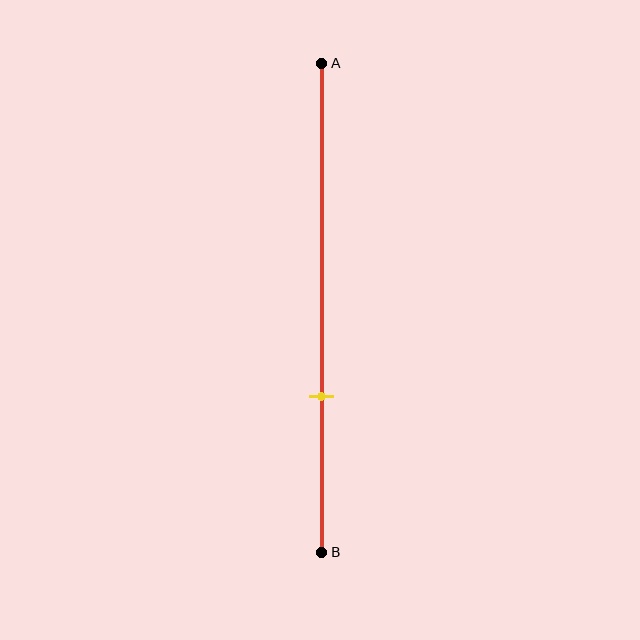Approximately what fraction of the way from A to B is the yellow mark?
The yellow mark is approximately 70% of the way from A to B.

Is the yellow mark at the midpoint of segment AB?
No, the mark is at about 70% from A, not at the 50% midpoint.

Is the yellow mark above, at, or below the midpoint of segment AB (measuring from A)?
The yellow mark is below the midpoint of segment AB.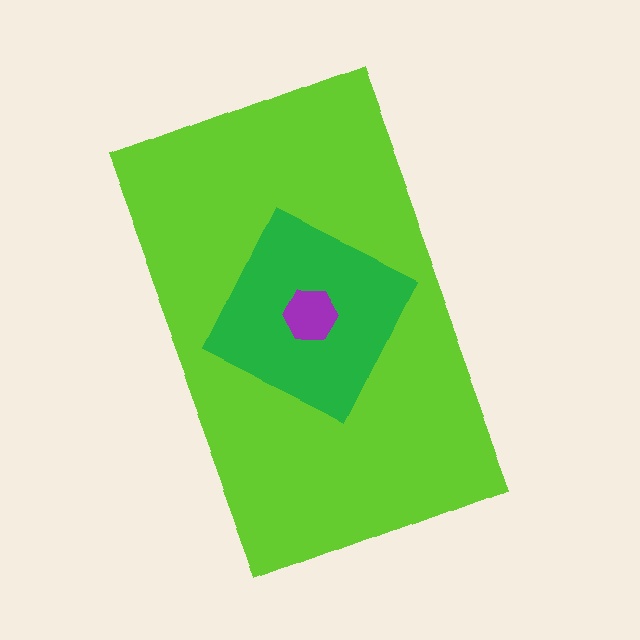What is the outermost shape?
The lime rectangle.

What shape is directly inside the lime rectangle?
The green diamond.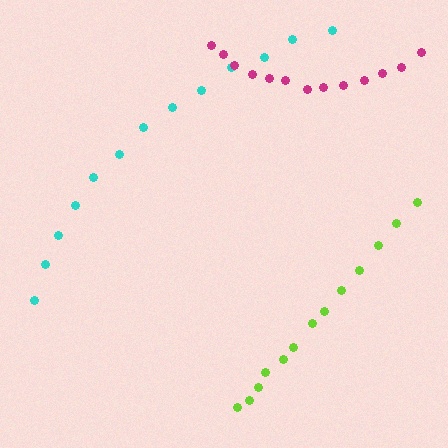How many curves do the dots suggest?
There are 3 distinct paths.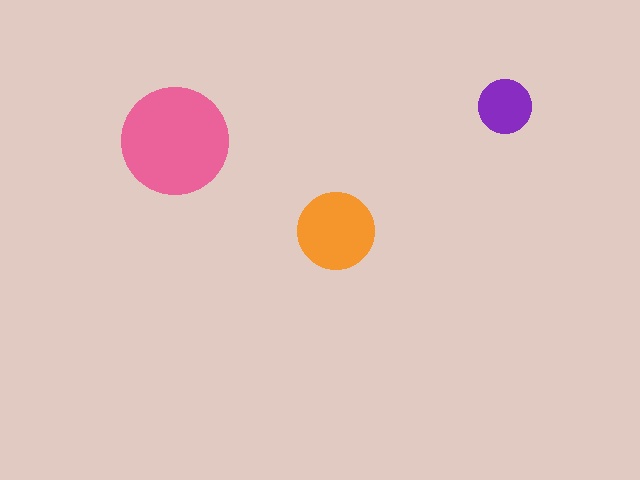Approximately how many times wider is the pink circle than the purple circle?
About 2 times wider.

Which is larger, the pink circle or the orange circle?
The pink one.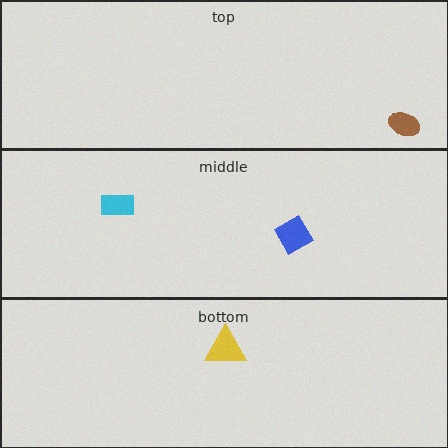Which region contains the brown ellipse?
The top region.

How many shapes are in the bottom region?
1.